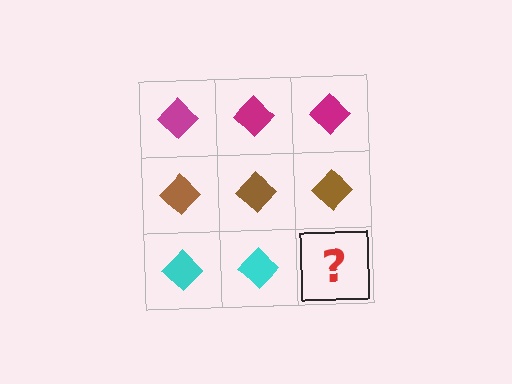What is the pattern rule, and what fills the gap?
The rule is that each row has a consistent color. The gap should be filled with a cyan diamond.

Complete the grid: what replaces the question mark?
The question mark should be replaced with a cyan diamond.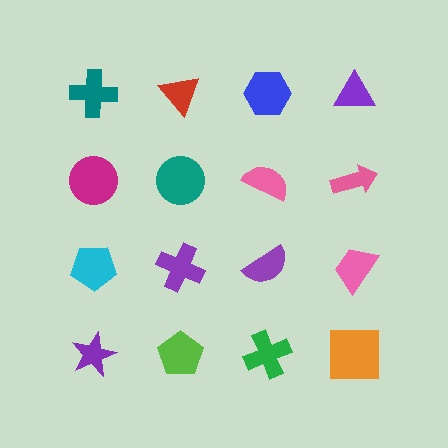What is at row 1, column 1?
A teal cross.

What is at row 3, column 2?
A purple cross.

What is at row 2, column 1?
A magenta circle.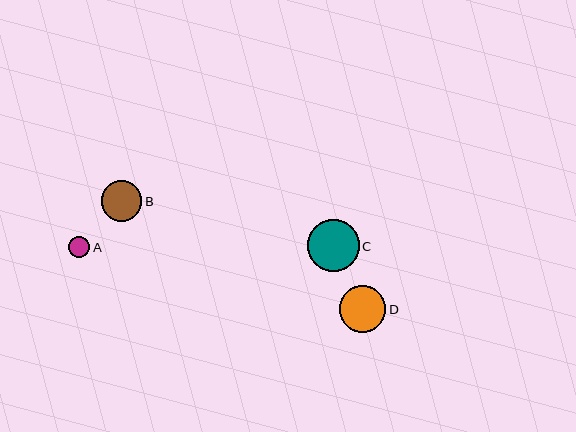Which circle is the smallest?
Circle A is the smallest with a size of approximately 21 pixels.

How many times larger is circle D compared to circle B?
Circle D is approximately 1.2 times the size of circle B.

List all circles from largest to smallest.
From largest to smallest: C, D, B, A.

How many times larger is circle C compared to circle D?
Circle C is approximately 1.1 times the size of circle D.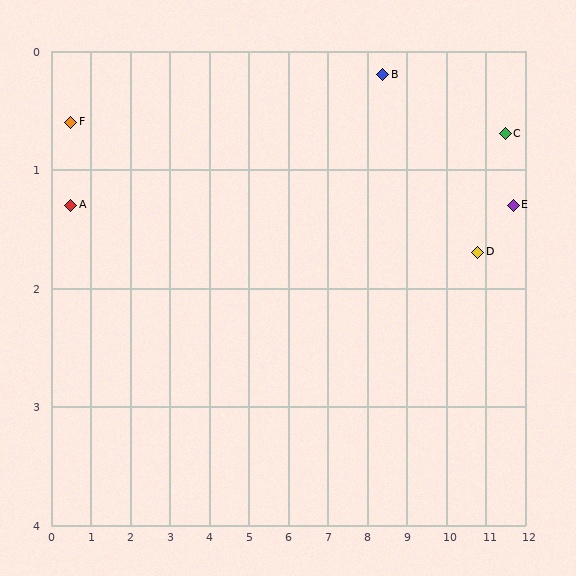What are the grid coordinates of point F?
Point F is at approximately (0.5, 0.6).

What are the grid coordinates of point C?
Point C is at approximately (11.5, 0.7).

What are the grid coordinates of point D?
Point D is at approximately (10.8, 1.7).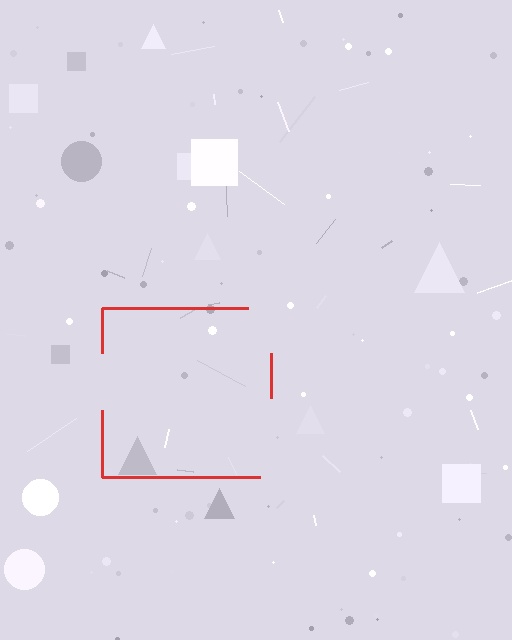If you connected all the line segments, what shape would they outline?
They would outline a square.